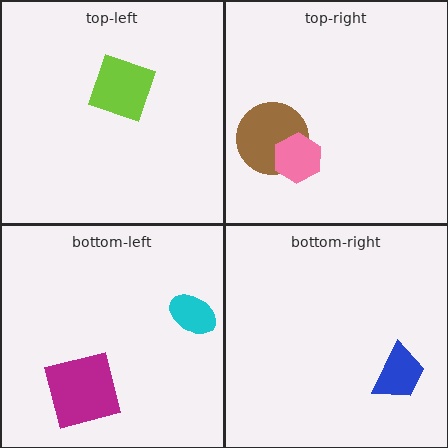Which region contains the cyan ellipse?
The bottom-left region.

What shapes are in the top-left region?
The lime diamond.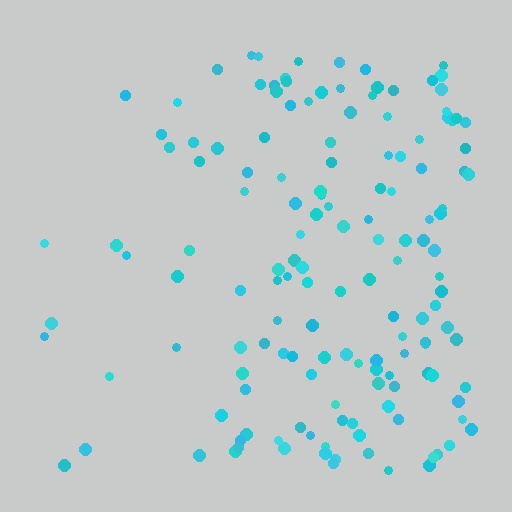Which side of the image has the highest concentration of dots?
The right.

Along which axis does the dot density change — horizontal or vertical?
Horizontal.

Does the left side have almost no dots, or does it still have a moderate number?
Still a moderate number, just noticeably fewer than the right.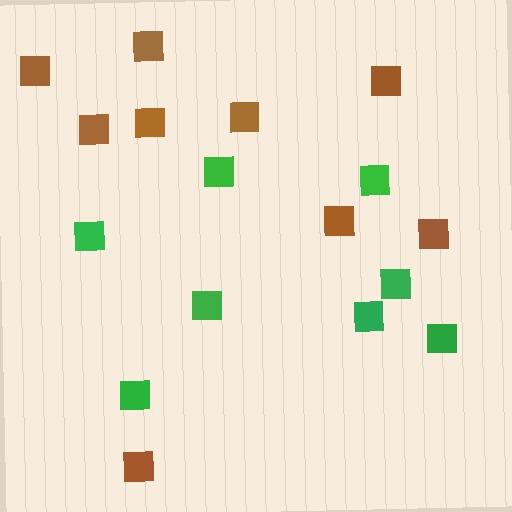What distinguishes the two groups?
There are 2 groups: one group of brown squares (9) and one group of green squares (8).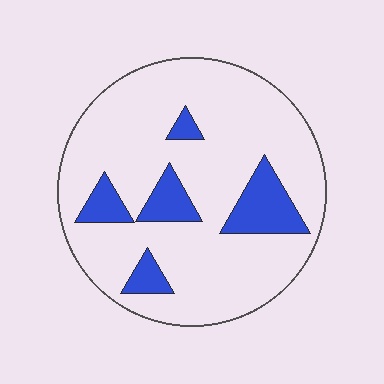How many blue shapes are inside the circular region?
5.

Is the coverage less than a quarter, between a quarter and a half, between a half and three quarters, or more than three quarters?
Less than a quarter.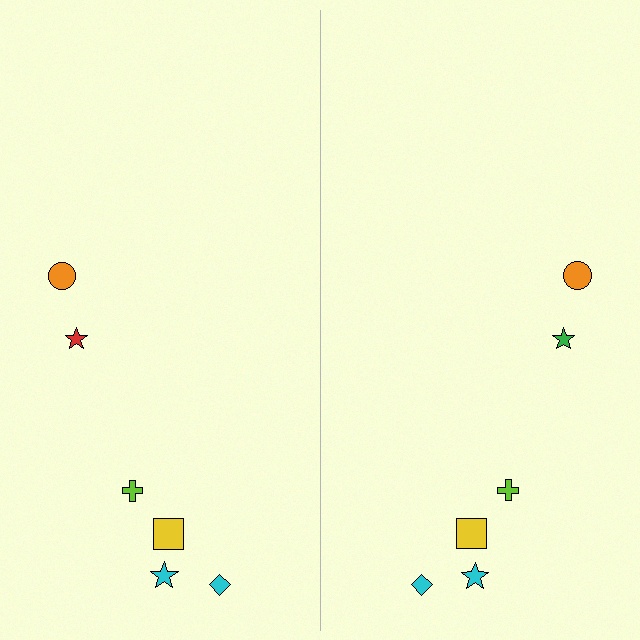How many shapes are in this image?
There are 12 shapes in this image.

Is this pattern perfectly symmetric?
No, the pattern is not perfectly symmetric. The green star on the right side breaks the symmetry — its mirror counterpart is red.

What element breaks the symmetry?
The green star on the right side breaks the symmetry — its mirror counterpart is red.